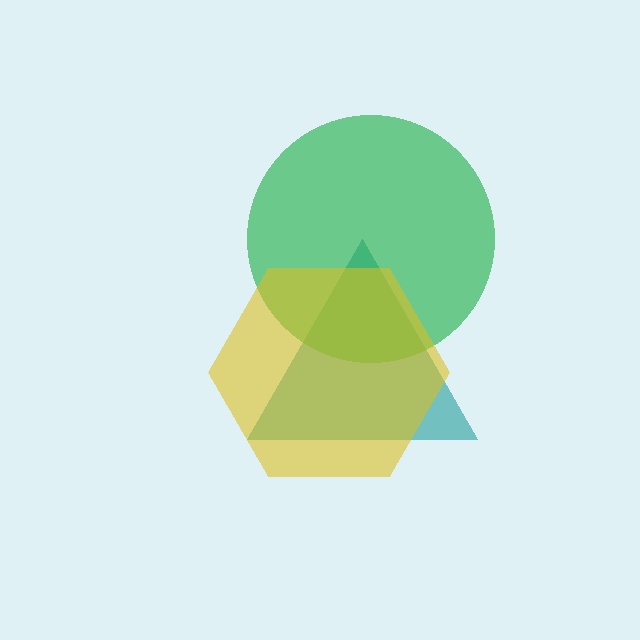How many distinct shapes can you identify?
There are 3 distinct shapes: a teal triangle, a green circle, a yellow hexagon.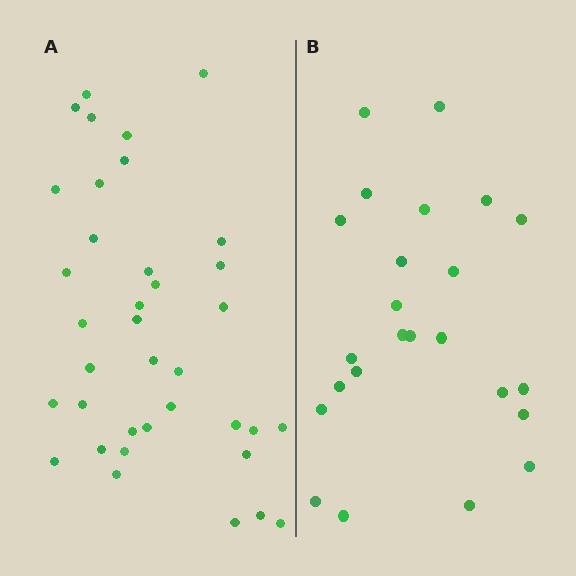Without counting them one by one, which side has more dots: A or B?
Region A (the left region) has more dots.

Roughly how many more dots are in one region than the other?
Region A has approximately 15 more dots than region B.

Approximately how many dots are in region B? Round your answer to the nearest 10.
About 20 dots. (The exact count is 24, which rounds to 20.)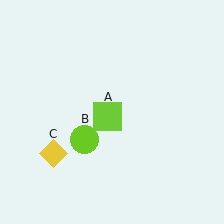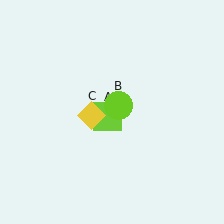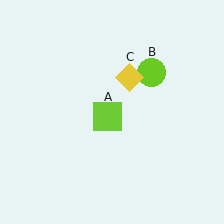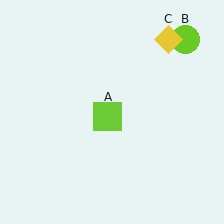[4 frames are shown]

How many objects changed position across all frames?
2 objects changed position: lime circle (object B), yellow diamond (object C).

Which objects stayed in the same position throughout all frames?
Lime square (object A) remained stationary.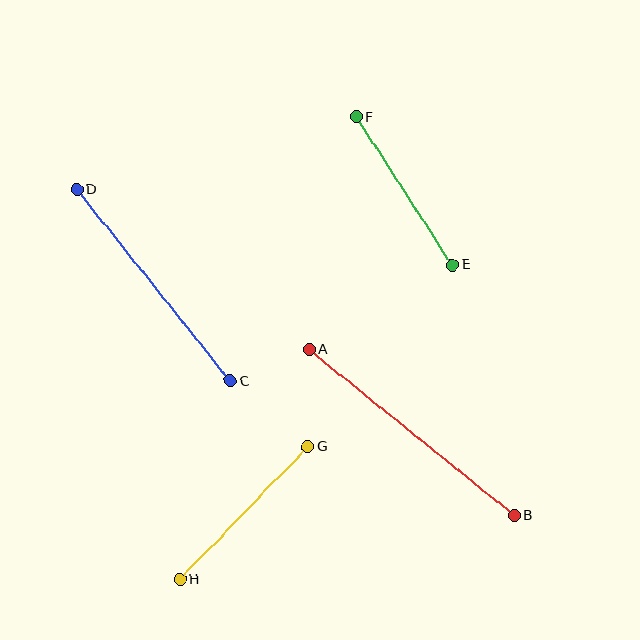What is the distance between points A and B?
The distance is approximately 264 pixels.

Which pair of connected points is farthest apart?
Points A and B are farthest apart.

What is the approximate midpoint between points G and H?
The midpoint is at approximately (244, 513) pixels.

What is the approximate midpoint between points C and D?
The midpoint is at approximately (154, 285) pixels.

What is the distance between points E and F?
The distance is approximately 177 pixels.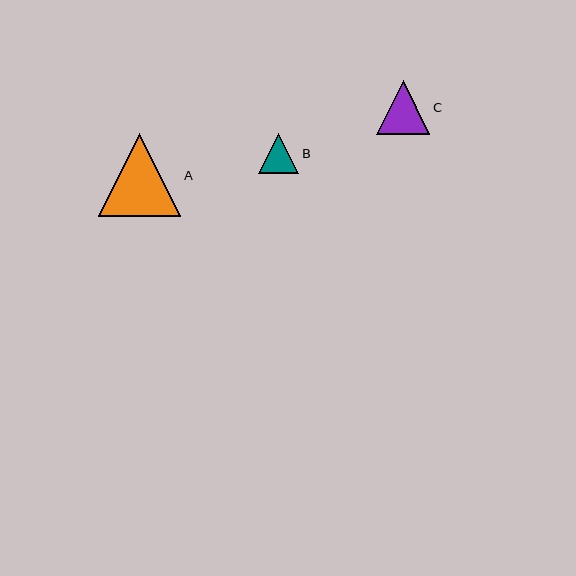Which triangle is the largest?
Triangle A is the largest with a size of approximately 82 pixels.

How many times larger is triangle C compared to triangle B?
Triangle C is approximately 1.3 times the size of triangle B.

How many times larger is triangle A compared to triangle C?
Triangle A is approximately 1.5 times the size of triangle C.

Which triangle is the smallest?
Triangle B is the smallest with a size of approximately 40 pixels.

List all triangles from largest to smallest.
From largest to smallest: A, C, B.